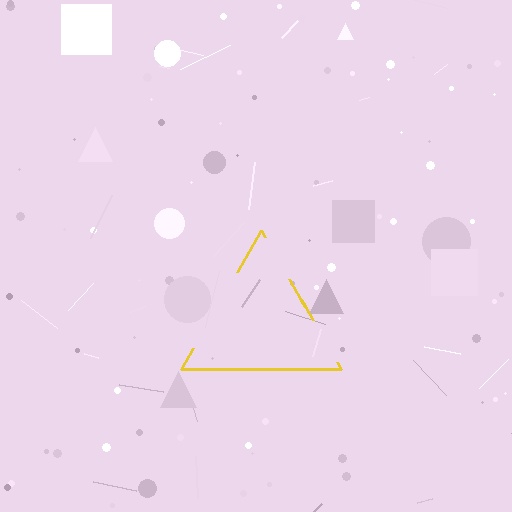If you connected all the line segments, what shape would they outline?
They would outline a triangle.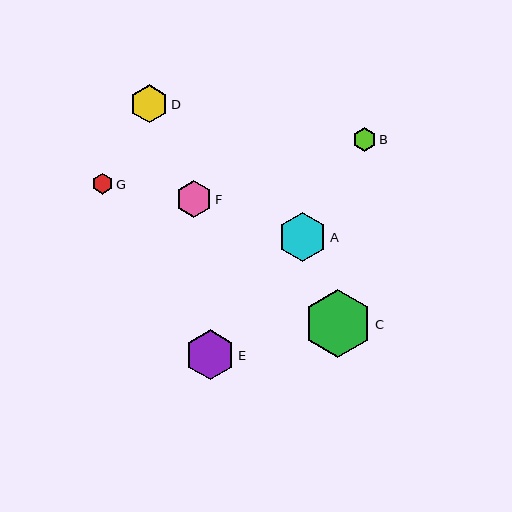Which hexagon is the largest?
Hexagon C is the largest with a size of approximately 68 pixels.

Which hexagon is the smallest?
Hexagon G is the smallest with a size of approximately 21 pixels.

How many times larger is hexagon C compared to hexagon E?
Hexagon C is approximately 1.4 times the size of hexagon E.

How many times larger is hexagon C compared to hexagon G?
Hexagon C is approximately 3.2 times the size of hexagon G.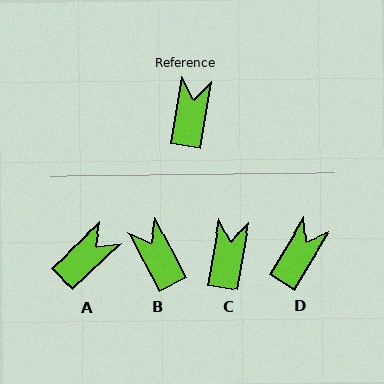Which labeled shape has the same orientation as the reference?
C.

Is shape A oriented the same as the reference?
No, it is off by about 37 degrees.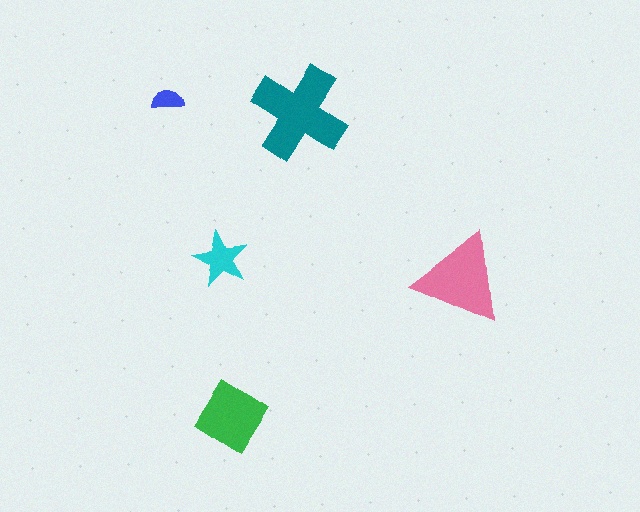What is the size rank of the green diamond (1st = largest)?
3rd.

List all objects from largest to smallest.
The teal cross, the pink triangle, the green diamond, the cyan star, the blue semicircle.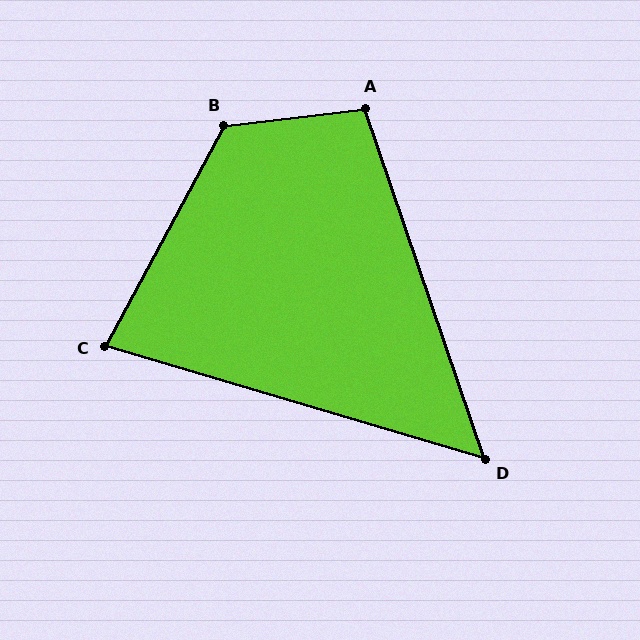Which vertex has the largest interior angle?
B, at approximately 125 degrees.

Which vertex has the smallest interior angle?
D, at approximately 55 degrees.